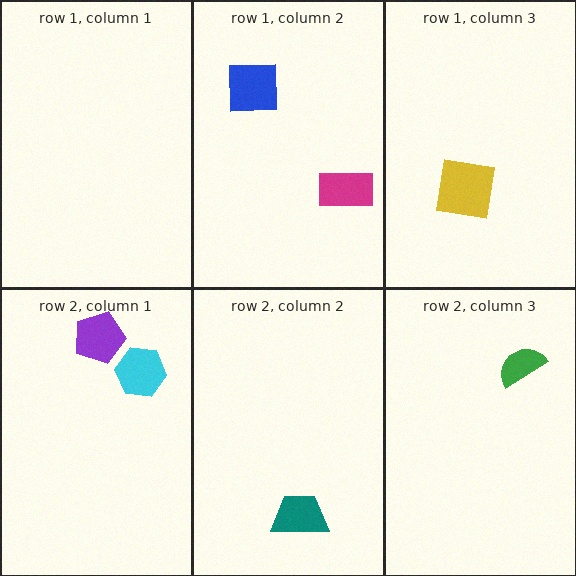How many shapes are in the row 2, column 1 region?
2.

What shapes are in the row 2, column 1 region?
The cyan hexagon, the purple pentagon.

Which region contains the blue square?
The row 1, column 2 region.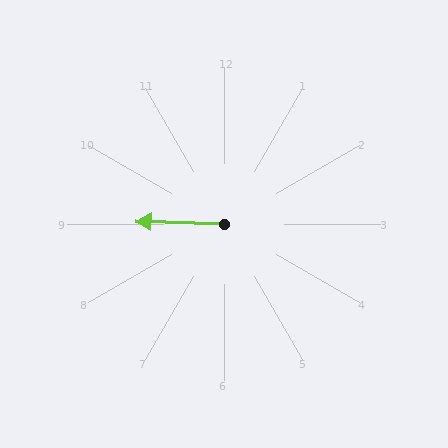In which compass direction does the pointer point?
West.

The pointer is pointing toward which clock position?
Roughly 9 o'clock.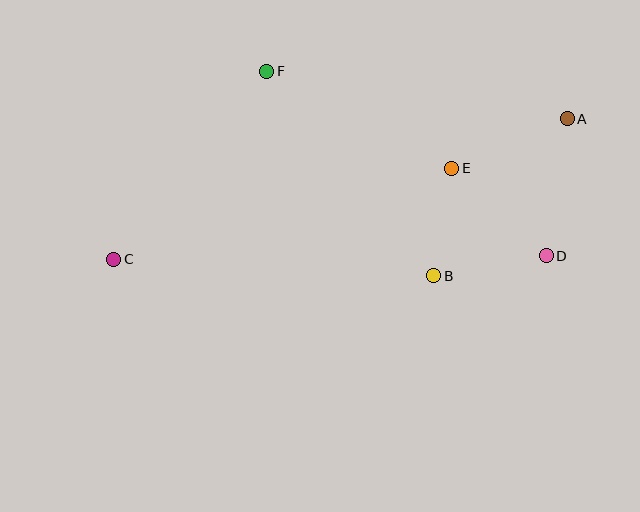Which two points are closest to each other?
Points B and E are closest to each other.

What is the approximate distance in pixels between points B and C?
The distance between B and C is approximately 321 pixels.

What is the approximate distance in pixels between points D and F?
The distance between D and F is approximately 335 pixels.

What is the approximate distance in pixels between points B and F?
The distance between B and F is approximately 264 pixels.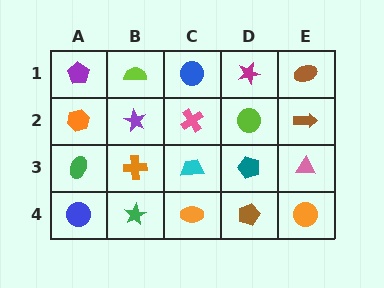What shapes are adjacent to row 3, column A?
An orange hexagon (row 2, column A), a blue circle (row 4, column A), an orange cross (row 3, column B).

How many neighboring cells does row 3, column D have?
4.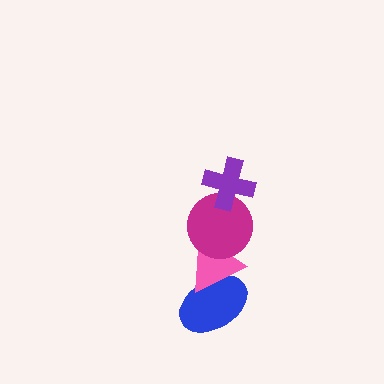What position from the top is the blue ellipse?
The blue ellipse is 4th from the top.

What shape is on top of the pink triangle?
The magenta circle is on top of the pink triangle.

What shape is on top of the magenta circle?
The purple cross is on top of the magenta circle.